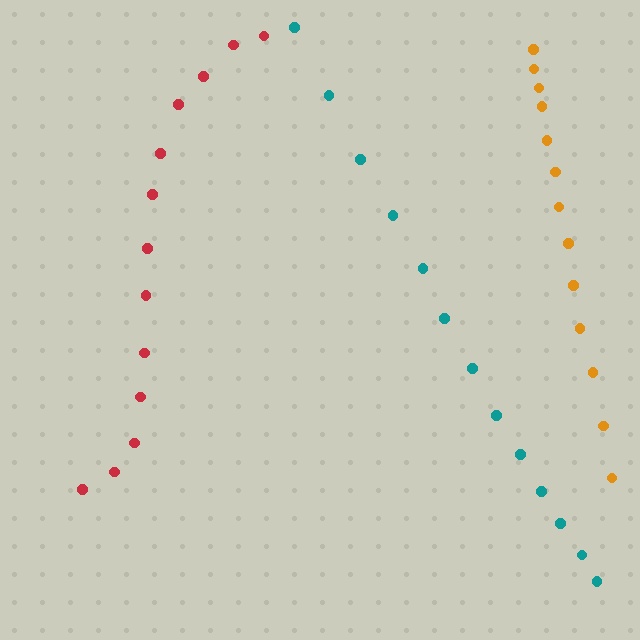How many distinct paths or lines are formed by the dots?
There are 3 distinct paths.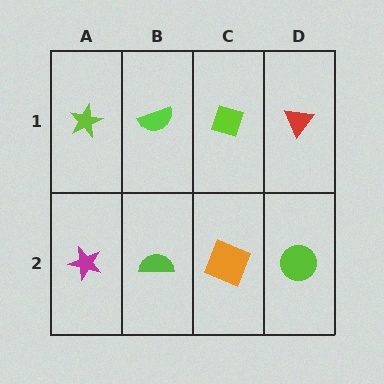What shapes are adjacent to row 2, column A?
A lime star (row 1, column A), a lime semicircle (row 2, column B).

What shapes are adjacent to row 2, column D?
A red triangle (row 1, column D), an orange square (row 2, column C).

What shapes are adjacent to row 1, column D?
A lime circle (row 2, column D), a lime diamond (row 1, column C).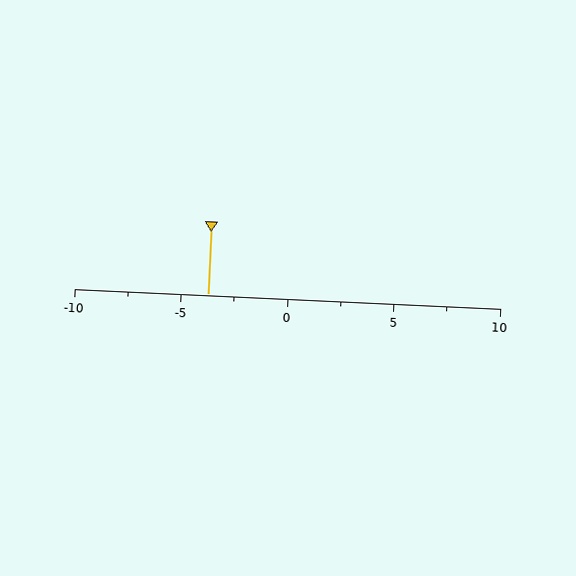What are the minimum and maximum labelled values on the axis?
The axis runs from -10 to 10.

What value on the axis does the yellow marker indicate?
The marker indicates approximately -3.8.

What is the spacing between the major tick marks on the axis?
The major ticks are spaced 5 apart.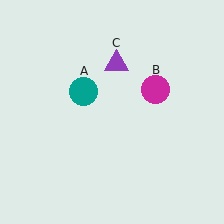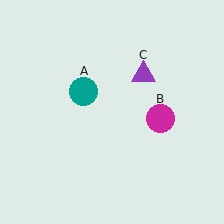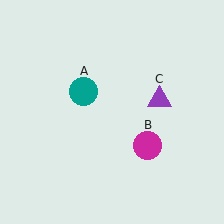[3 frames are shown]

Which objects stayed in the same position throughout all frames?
Teal circle (object A) remained stationary.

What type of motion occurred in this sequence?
The magenta circle (object B), purple triangle (object C) rotated clockwise around the center of the scene.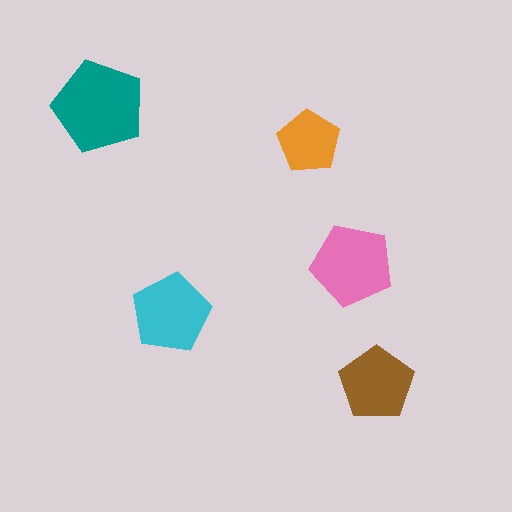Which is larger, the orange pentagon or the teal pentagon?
The teal one.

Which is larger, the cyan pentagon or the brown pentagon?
The cyan one.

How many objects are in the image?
There are 5 objects in the image.